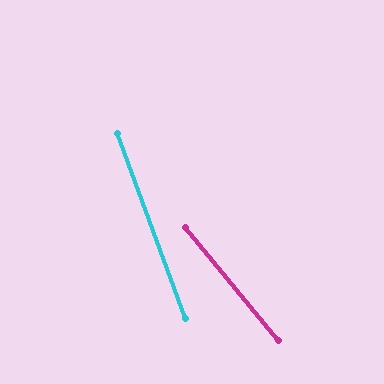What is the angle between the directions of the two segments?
Approximately 19 degrees.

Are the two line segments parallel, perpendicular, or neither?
Neither parallel nor perpendicular — they differ by about 19°.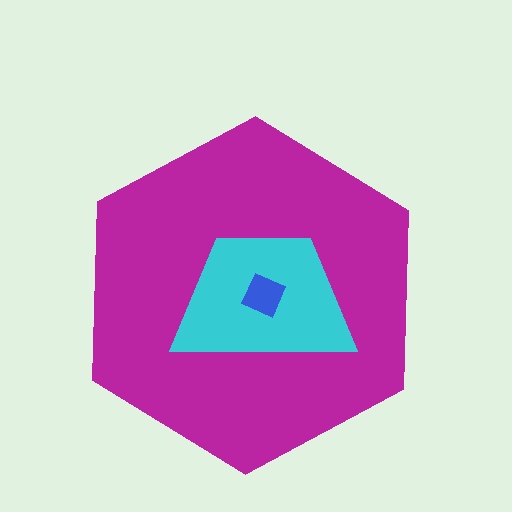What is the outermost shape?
The magenta hexagon.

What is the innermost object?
The blue diamond.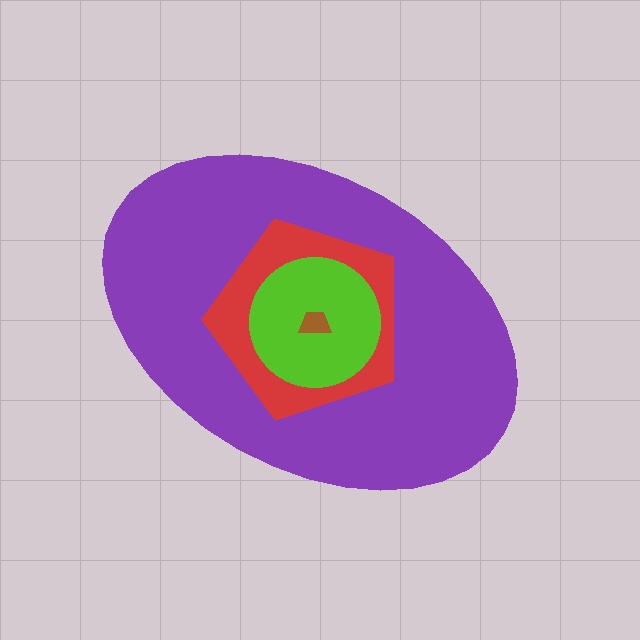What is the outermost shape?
The purple ellipse.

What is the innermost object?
The brown trapezoid.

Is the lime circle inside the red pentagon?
Yes.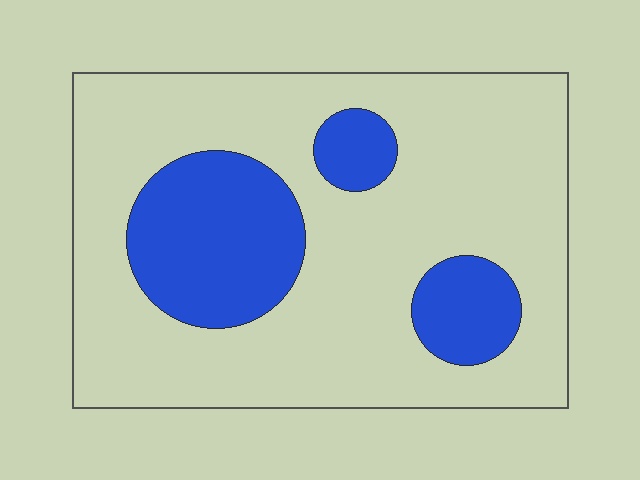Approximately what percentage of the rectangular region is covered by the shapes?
Approximately 25%.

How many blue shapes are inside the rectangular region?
3.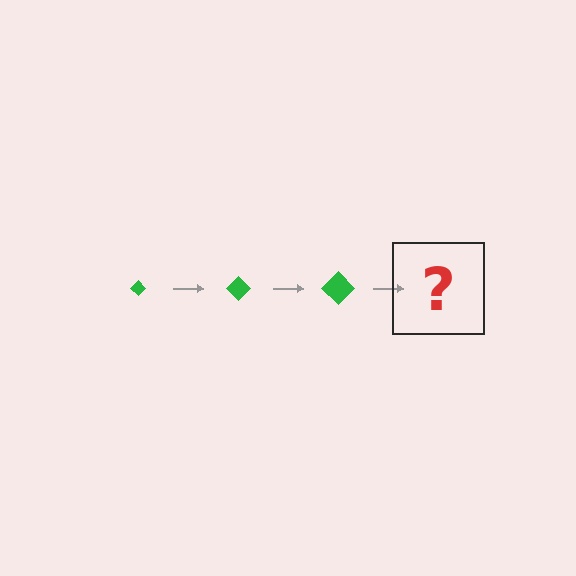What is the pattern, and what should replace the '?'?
The pattern is that the diamond gets progressively larger each step. The '?' should be a green diamond, larger than the previous one.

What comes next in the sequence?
The next element should be a green diamond, larger than the previous one.